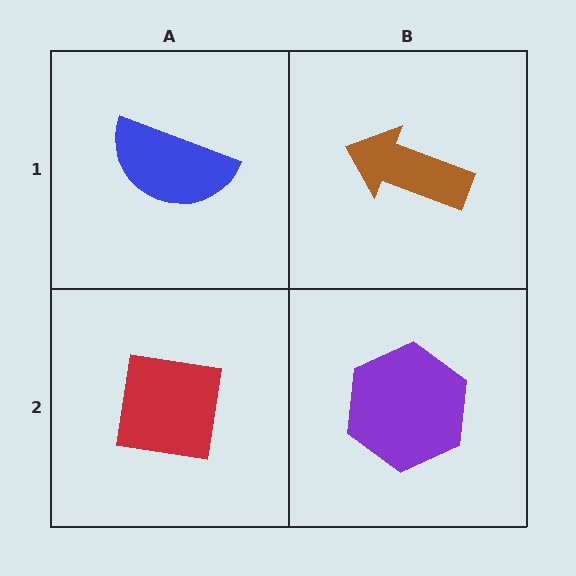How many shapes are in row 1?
2 shapes.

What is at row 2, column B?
A purple hexagon.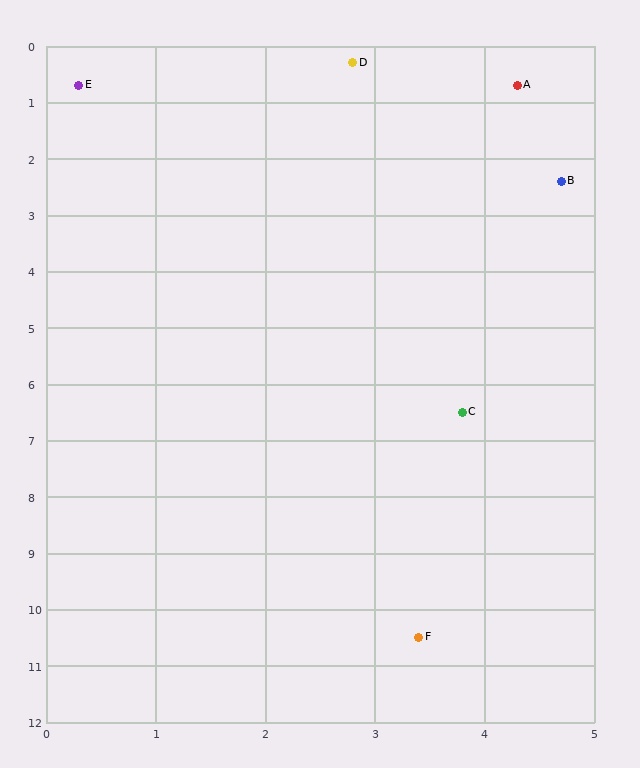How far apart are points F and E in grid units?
Points F and E are about 10.3 grid units apart.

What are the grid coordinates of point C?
Point C is at approximately (3.8, 6.5).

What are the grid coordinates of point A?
Point A is at approximately (4.3, 0.7).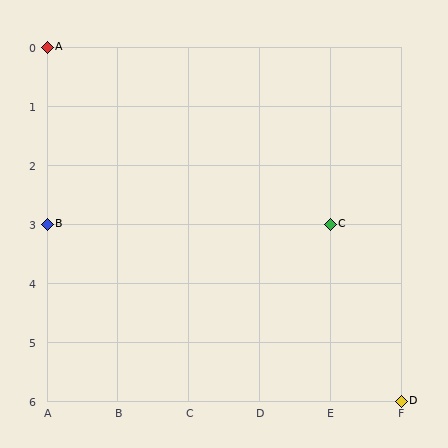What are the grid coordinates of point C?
Point C is at grid coordinates (E, 3).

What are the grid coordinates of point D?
Point D is at grid coordinates (F, 6).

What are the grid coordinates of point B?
Point B is at grid coordinates (A, 3).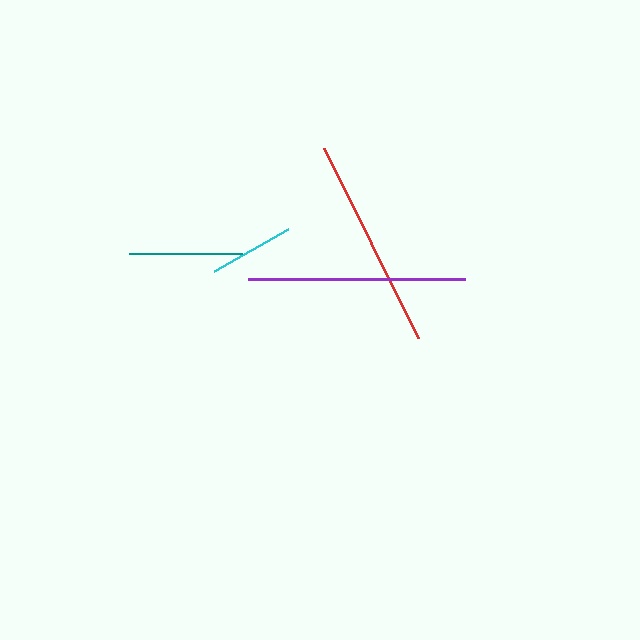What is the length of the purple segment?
The purple segment is approximately 216 pixels long.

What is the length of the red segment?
The red segment is approximately 212 pixels long.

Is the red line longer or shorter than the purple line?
The purple line is longer than the red line.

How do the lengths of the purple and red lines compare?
The purple and red lines are approximately the same length.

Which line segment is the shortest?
The cyan line is the shortest at approximately 85 pixels.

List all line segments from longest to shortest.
From longest to shortest: purple, red, teal, cyan.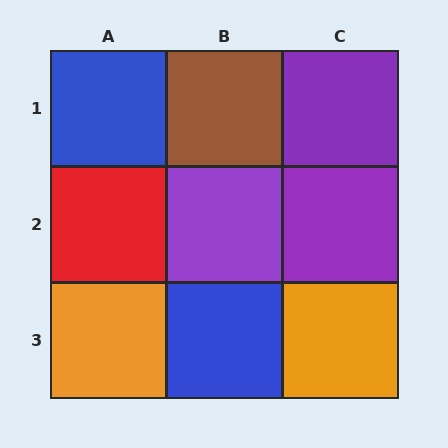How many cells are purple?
3 cells are purple.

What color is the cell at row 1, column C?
Purple.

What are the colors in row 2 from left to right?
Red, purple, purple.